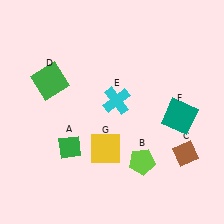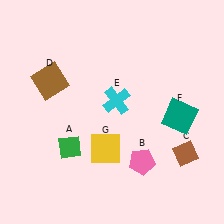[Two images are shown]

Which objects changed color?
B changed from lime to pink. D changed from green to brown.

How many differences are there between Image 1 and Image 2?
There are 2 differences between the two images.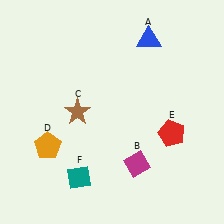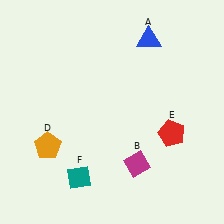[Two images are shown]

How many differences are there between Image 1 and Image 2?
There is 1 difference between the two images.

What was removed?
The brown star (C) was removed in Image 2.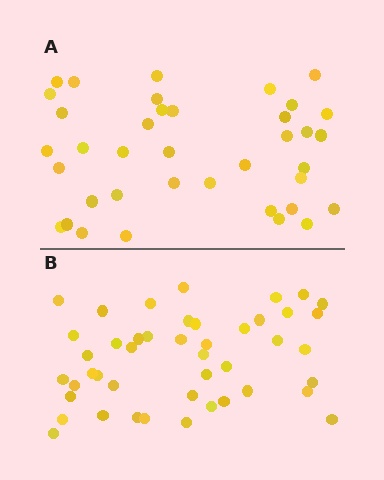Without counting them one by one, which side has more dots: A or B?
Region B (the bottom region) has more dots.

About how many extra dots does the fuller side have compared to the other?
Region B has roughly 8 or so more dots than region A.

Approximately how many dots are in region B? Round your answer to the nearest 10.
About 40 dots. (The exact count is 45, which rounds to 40.)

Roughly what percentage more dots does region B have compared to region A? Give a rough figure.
About 20% more.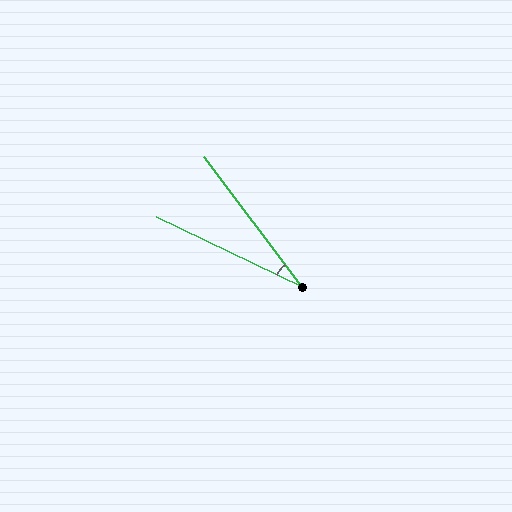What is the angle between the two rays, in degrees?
Approximately 27 degrees.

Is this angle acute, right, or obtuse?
It is acute.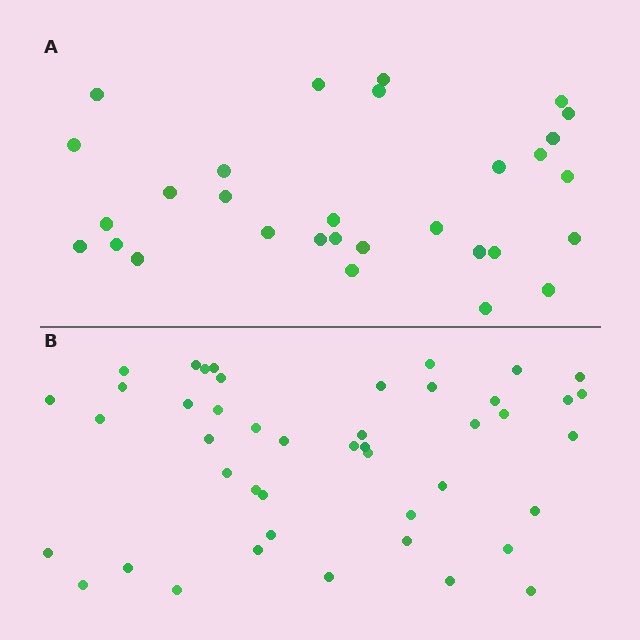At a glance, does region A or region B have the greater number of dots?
Region B (the bottom region) has more dots.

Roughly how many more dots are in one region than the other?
Region B has approximately 15 more dots than region A.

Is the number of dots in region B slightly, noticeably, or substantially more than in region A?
Region B has substantially more. The ratio is roughly 1.5 to 1.